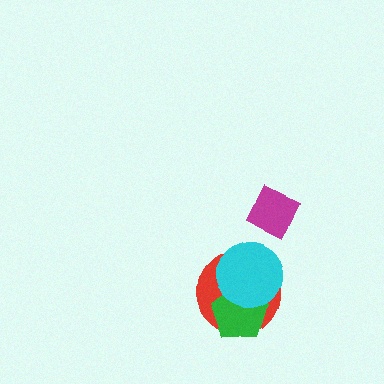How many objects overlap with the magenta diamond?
0 objects overlap with the magenta diamond.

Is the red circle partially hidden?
Yes, it is partially covered by another shape.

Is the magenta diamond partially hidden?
No, no other shape covers it.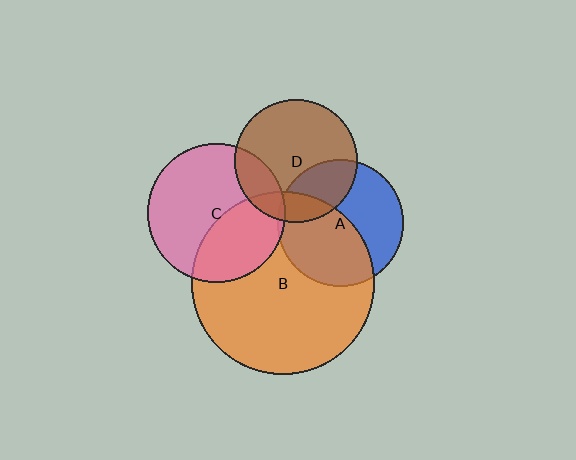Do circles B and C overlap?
Yes.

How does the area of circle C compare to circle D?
Approximately 1.3 times.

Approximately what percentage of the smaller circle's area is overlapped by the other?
Approximately 35%.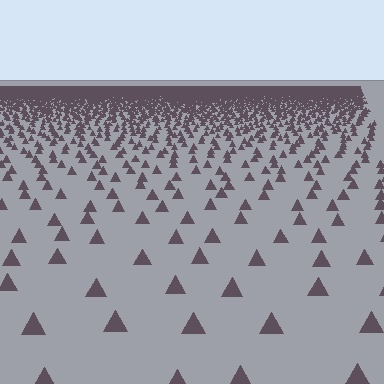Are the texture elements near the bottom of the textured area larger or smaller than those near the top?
Larger. Near the bottom, elements are closer to the viewer and appear at a bigger on-screen size.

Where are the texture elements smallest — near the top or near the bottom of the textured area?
Near the top.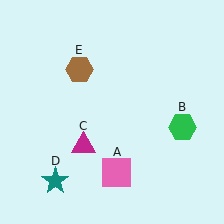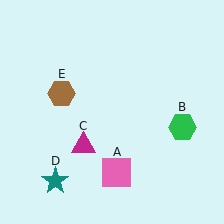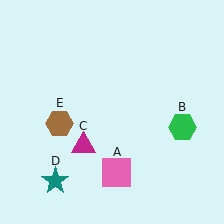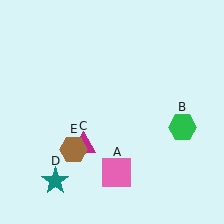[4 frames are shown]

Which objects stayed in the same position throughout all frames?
Pink square (object A) and green hexagon (object B) and magenta triangle (object C) and teal star (object D) remained stationary.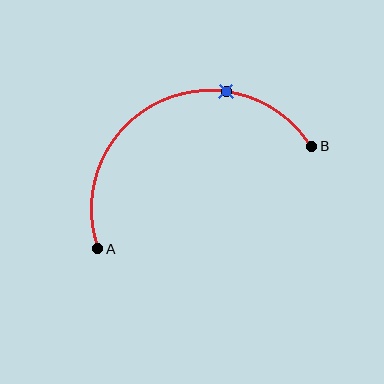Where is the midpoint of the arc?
The arc midpoint is the point on the curve farthest from the straight line joining A and B. It sits above that line.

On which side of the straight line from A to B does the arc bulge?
The arc bulges above the straight line connecting A and B.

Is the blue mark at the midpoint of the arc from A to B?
No. The blue mark lies on the arc but is closer to endpoint B. The arc midpoint would be at the point on the curve equidistant along the arc from both A and B.